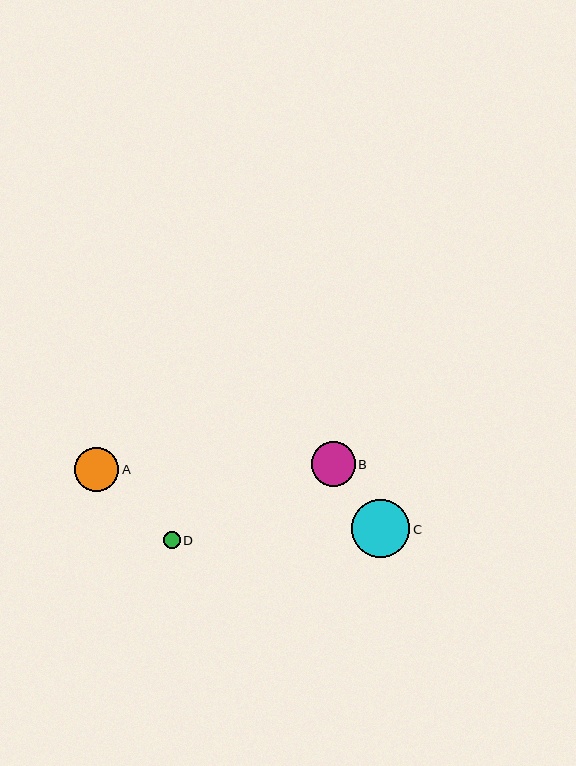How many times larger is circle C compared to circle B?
Circle C is approximately 1.3 times the size of circle B.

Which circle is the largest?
Circle C is the largest with a size of approximately 58 pixels.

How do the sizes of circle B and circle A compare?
Circle B and circle A are approximately the same size.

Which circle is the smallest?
Circle D is the smallest with a size of approximately 17 pixels.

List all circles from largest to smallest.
From largest to smallest: C, B, A, D.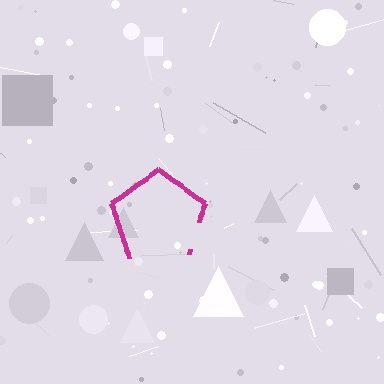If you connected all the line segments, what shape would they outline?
They would outline a pentagon.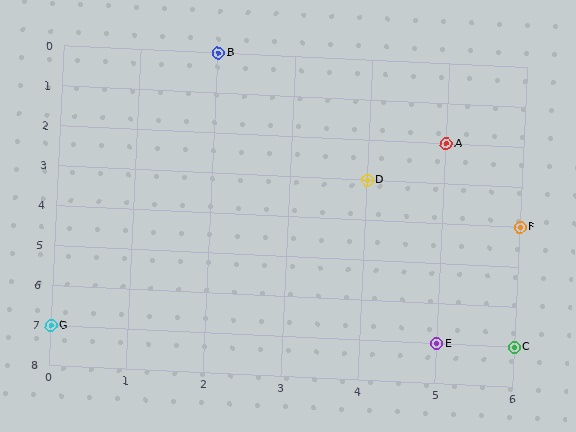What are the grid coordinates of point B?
Point B is at grid coordinates (2, 0).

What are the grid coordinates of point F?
Point F is at grid coordinates (6, 4).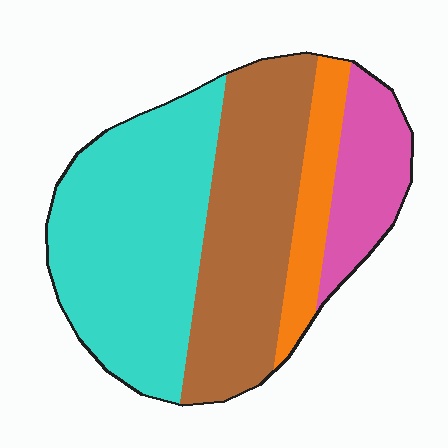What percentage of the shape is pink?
Pink takes up less than a quarter of the shape.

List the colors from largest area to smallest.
From largest to smallest: cyan, brown, pink, orange.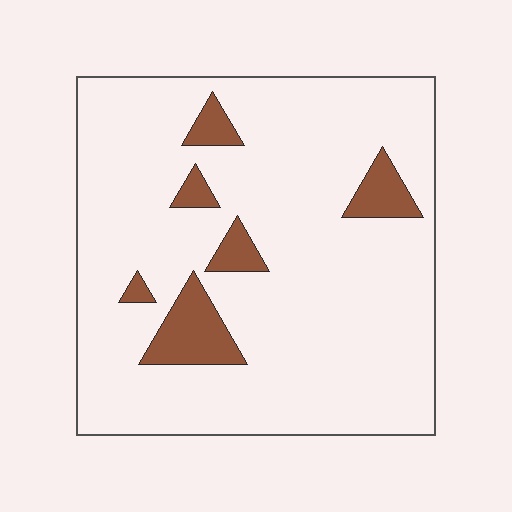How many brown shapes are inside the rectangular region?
6.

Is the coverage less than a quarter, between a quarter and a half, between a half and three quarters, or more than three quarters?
Less than a quarter.